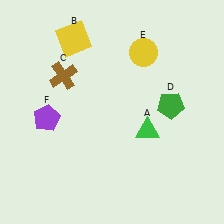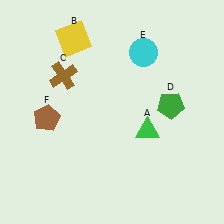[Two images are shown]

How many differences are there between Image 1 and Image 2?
There are 2 differences between the two images.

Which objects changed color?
E changed from yellow to cyan. F changed from purple to brown.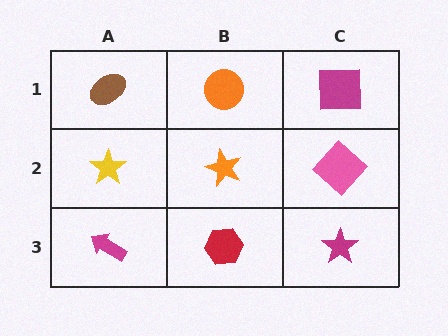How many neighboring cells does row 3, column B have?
3.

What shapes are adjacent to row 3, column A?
A yellow star (row 2, column A), a red hexagon (row 3, column B).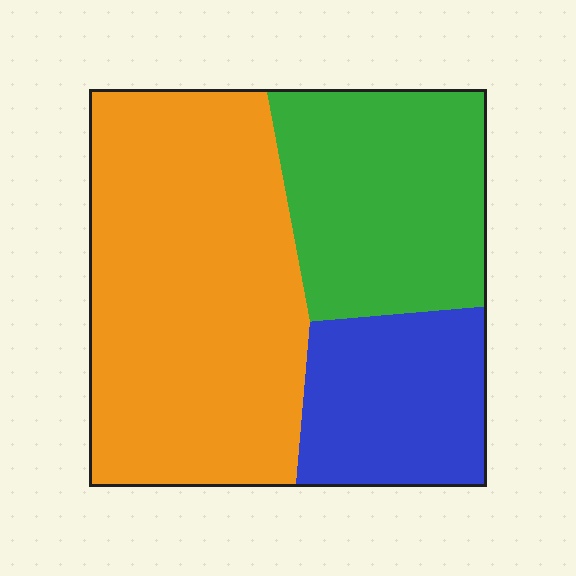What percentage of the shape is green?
Green covers 28% of the shape.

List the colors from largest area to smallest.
From largest to smallest: orange, green, blue.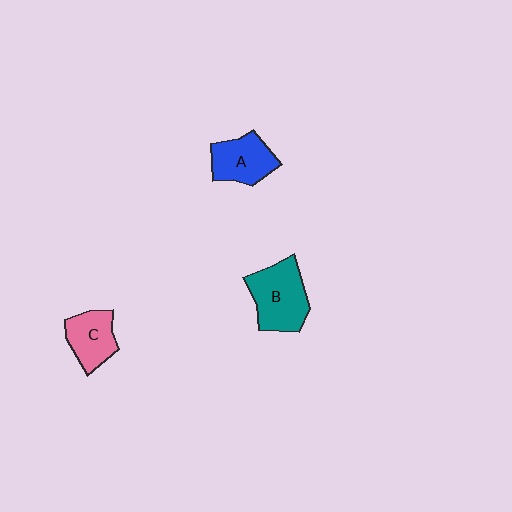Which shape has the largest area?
Shape B (teal).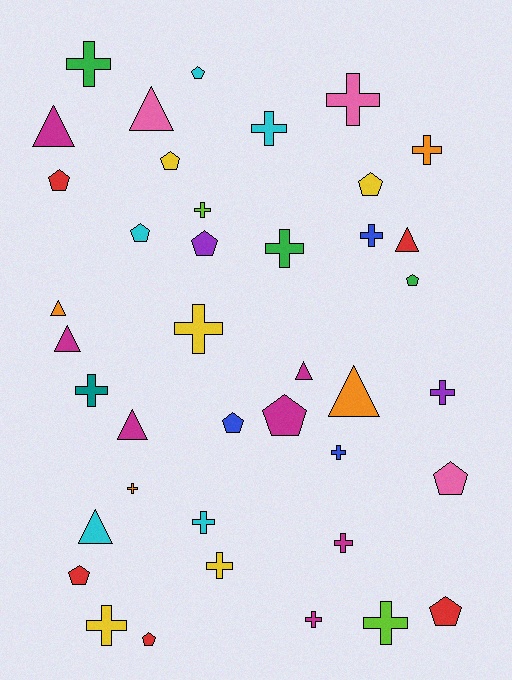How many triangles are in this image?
There are 9 triangles.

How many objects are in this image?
There are 40 objects.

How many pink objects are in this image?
There are 3 pink objects.